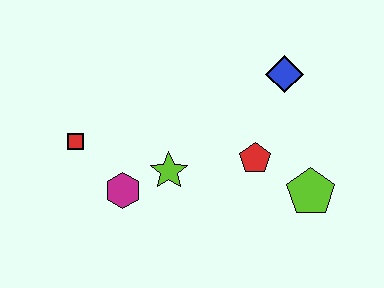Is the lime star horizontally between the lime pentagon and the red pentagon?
No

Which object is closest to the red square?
The magenta hexagon is closest to the red square.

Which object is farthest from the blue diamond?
The red square is farthest from the blue diamond.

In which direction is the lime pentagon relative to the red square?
The lime pentagon is to the right of the red square.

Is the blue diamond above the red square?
Yes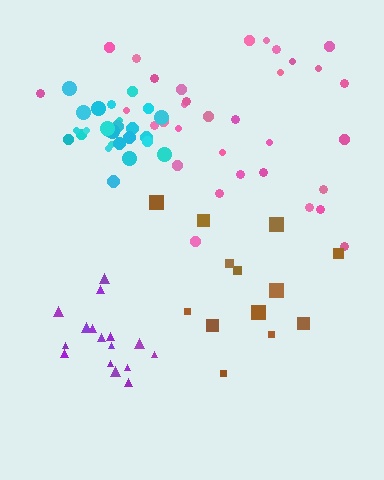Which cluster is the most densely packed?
Cyan.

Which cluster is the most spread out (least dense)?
Brown.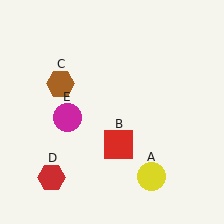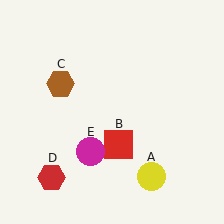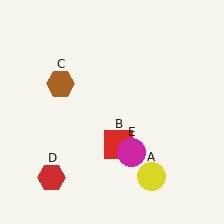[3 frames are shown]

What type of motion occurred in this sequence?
The magenta circle (object E) rotated counterclockwise around the center of the scene.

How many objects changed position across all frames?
1 object changed position: magenta circle (object E).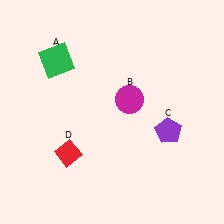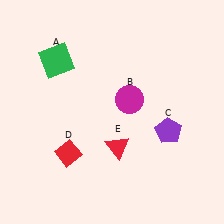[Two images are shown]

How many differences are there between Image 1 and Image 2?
There is 1 difference between the two images.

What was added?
A red triangle (E) was added in Image 2.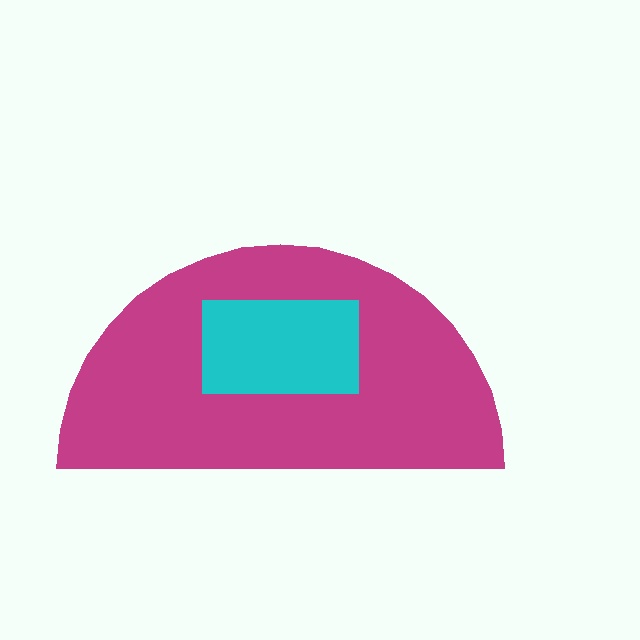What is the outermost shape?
The magenta semicircle.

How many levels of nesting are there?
2.